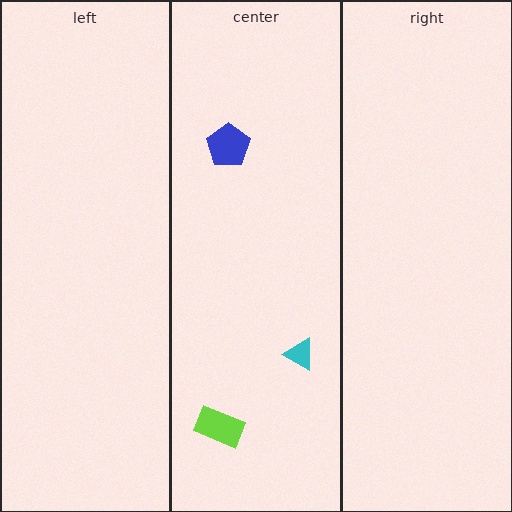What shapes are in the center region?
The cyan triangle, the blue pentagon, the lime rectangle.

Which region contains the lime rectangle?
The center region.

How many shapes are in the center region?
3.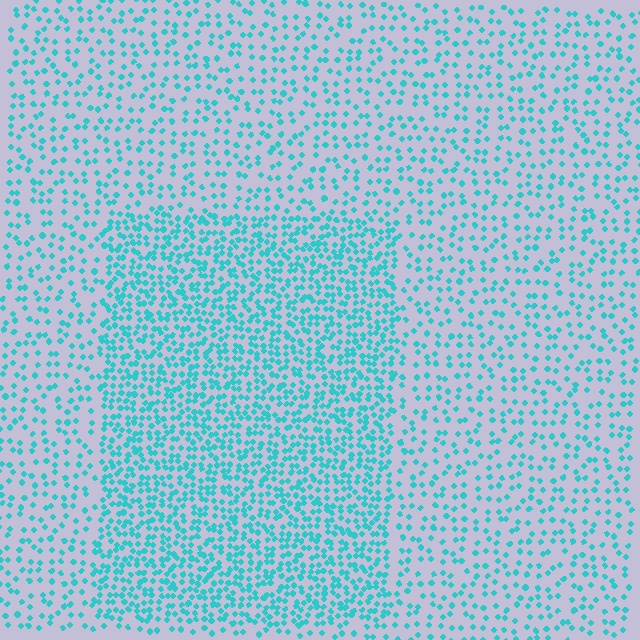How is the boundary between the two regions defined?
The boundary is defined by a change in element density (approximately 2.1x ratio). All elements are the same color, size, and shape.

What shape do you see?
I see a rectangle.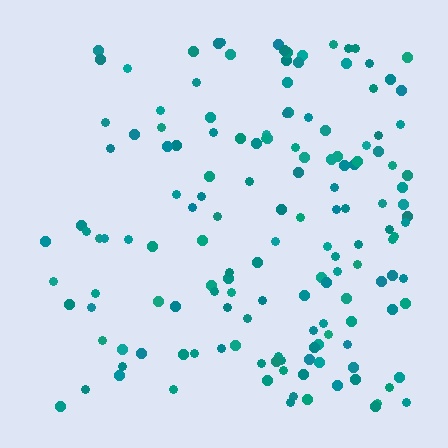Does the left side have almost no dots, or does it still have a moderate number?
Still a moderate number, just noticeably fewer than the right.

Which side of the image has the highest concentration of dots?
The right.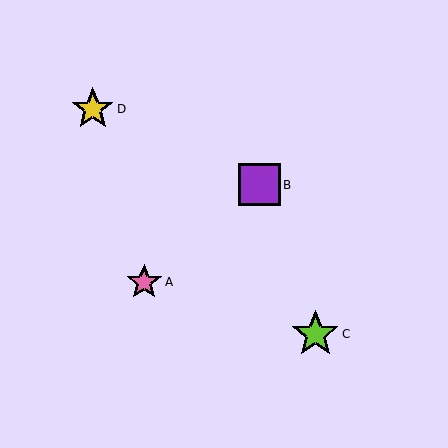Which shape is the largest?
The lime star (labeled C) is the largest.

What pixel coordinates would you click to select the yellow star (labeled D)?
Click at (93, 109) to select the yellow star D.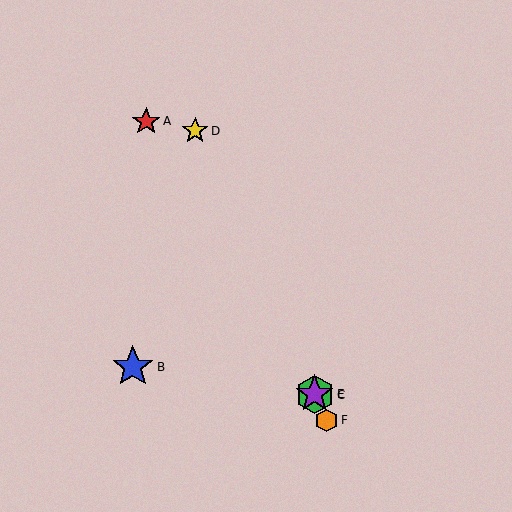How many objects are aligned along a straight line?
4 objects (C, D, E, F) are aligned along a straight line.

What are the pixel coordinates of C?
Object C is at (315, 395).